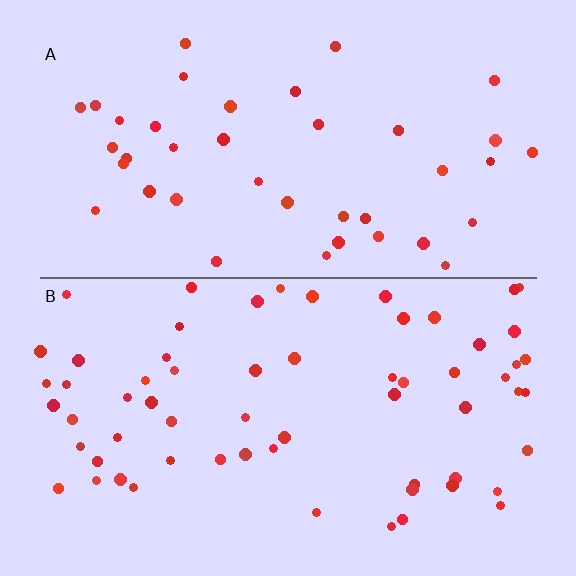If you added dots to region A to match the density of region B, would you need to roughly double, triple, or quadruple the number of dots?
Approximately double.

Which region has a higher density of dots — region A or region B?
B (the bottom).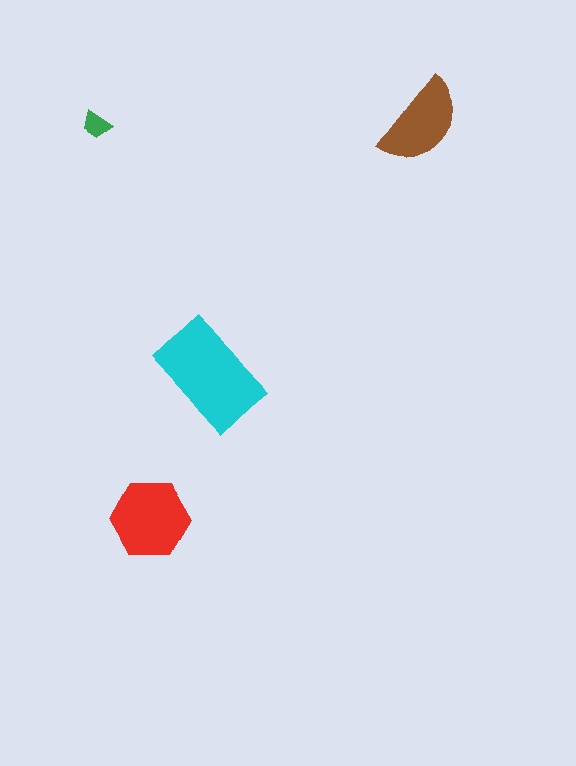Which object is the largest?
The cyan rectangle.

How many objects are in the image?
There are 4 objects in the image.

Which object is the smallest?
The green trapezoid.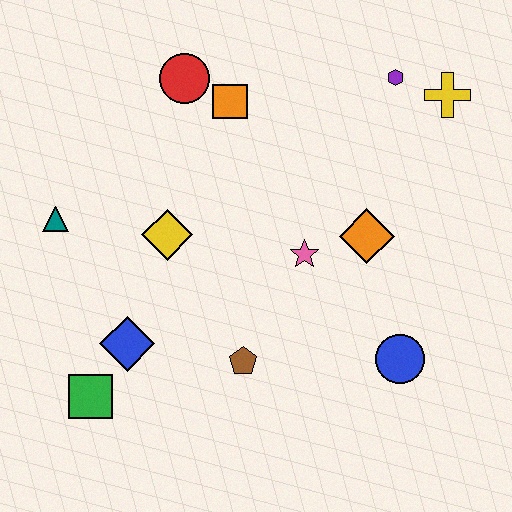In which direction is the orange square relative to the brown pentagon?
The orange square is above the brown pentagon.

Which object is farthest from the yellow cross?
The green square is farthest from the yellow cross.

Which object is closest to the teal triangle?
The yellow diamond is closest to the teal triangle.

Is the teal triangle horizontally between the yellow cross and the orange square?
No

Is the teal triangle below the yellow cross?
Yes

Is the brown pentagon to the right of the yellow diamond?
Yes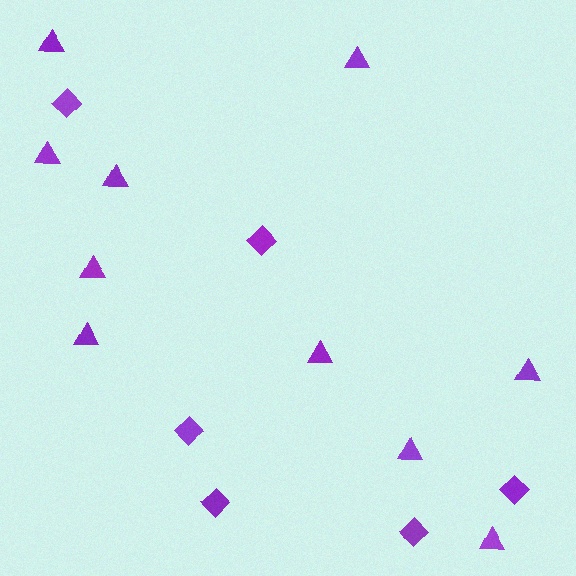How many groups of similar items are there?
There are 2 groups: one group of diamonds (6) and one group of triangles (10).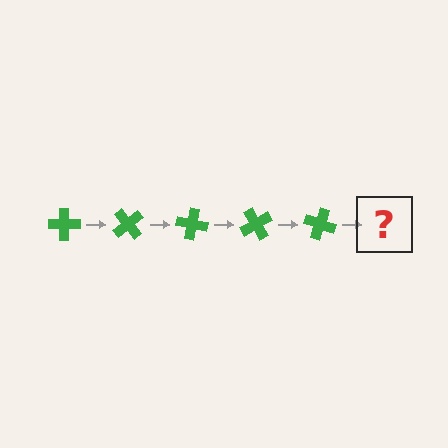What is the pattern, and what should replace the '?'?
The pattern is that the cross rotates 50 degrees each step. The '?' should be a green cross rotated 250 degrees.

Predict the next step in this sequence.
The next step is a green cross rotated 250 degrees.